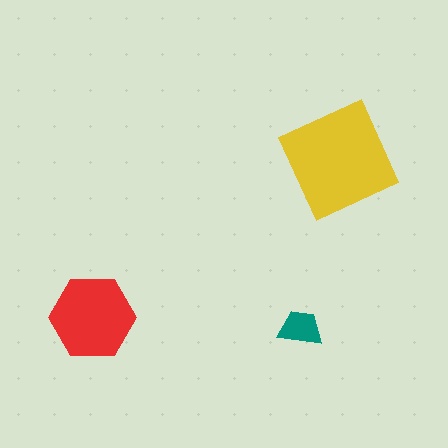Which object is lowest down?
The teal trapezoid is bottommost.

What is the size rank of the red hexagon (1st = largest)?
2nd.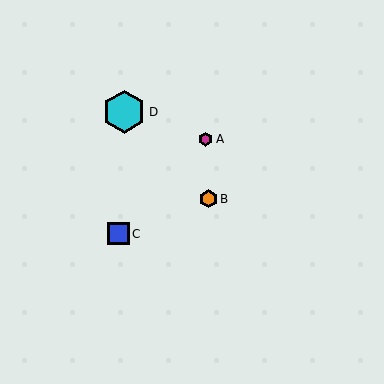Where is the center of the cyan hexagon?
The center of the cyan hexagon is at (124, 112).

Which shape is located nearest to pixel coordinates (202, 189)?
The orange hexagon (labeled B) at (208, 199) is nearest to that location.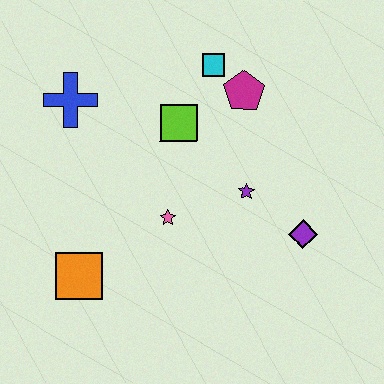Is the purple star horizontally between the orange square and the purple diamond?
Yes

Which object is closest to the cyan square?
The magenta pentagon is closest to the cyan square.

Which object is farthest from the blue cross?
The purple diamond is farthest from the blue cross.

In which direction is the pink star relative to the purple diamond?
The pink star is to the left of the purple diamond.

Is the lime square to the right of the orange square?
Yes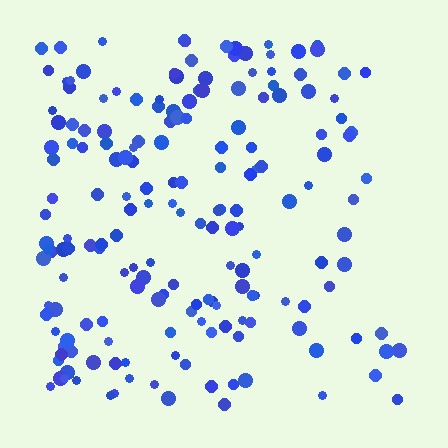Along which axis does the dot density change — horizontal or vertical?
Horizontal.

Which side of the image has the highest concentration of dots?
The left.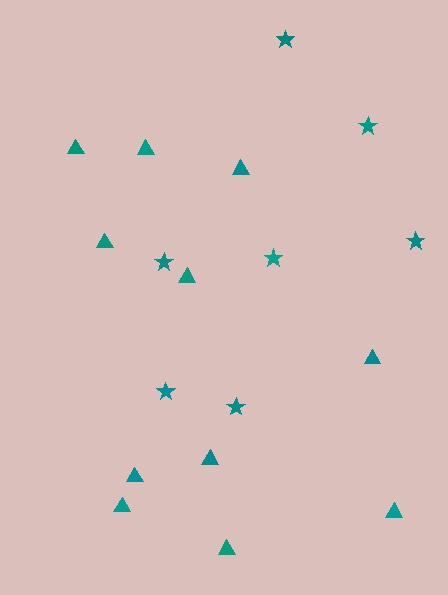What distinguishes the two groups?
There are 2 groups: one group of triangles (11) and one group of stars (7).